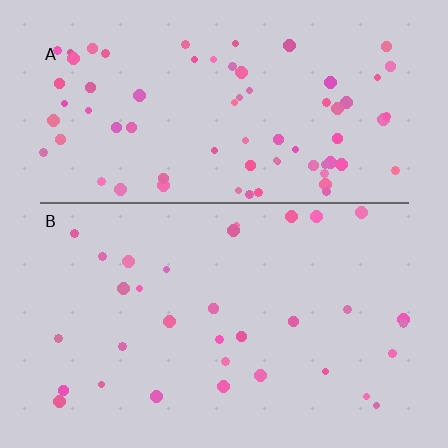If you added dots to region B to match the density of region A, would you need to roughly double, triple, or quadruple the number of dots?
Approximately double.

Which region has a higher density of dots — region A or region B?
A (the top).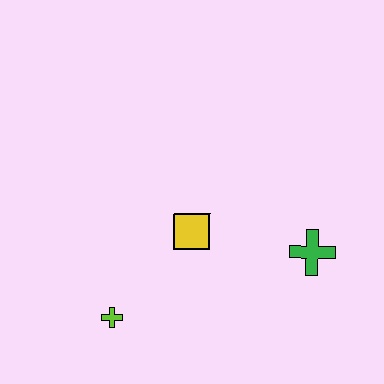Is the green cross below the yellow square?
Yes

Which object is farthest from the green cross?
The lime cross is farthest from the green cross.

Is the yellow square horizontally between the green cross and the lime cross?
Yes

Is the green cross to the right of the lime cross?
Yes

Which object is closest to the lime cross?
The yellow square is closest to the lime cross.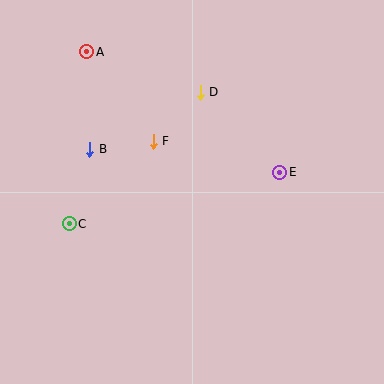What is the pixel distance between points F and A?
The distance between F and A is 111 pixels.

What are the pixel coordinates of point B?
Point B is at (90, 149).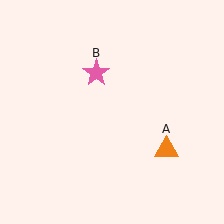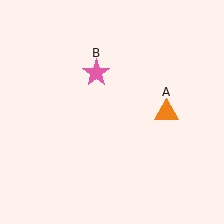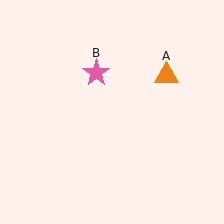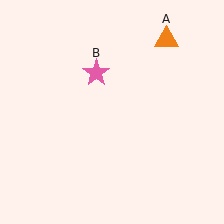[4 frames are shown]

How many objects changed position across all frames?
1 object changed position: orange triangle (object A).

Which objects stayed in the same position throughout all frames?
Pink star (object B) remained stationary.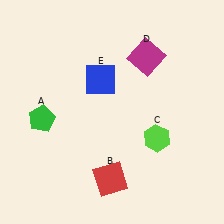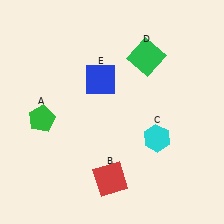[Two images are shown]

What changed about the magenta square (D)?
In Image 1, D is magenta. In Image 2, it changed to green.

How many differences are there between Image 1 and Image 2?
There are 2 differences between the two images.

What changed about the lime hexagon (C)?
In Image 1, C is lime. In Image 2, it changed to cyan.